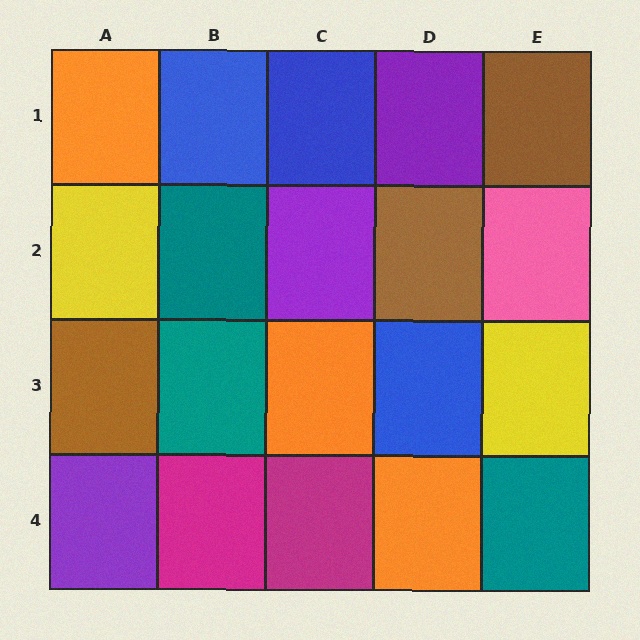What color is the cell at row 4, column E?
Teal.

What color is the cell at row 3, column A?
Brown.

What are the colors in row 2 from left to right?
Yellow, teal, purple, brown, pink.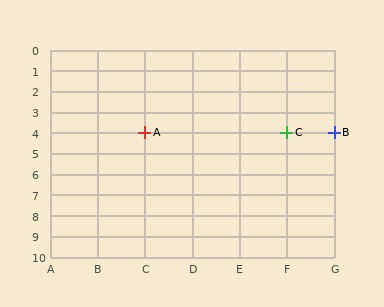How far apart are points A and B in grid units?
Points A and B are 4 columns apart.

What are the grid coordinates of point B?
Point B is at grid coordinates (G, 4).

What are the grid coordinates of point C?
Point C is at grid coordinates (F, 4).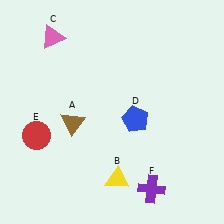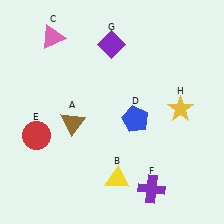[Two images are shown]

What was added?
A purple diamond (G), a yellow star (H) were added in Image 2.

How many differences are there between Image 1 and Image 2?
There are 2 differences between the two images.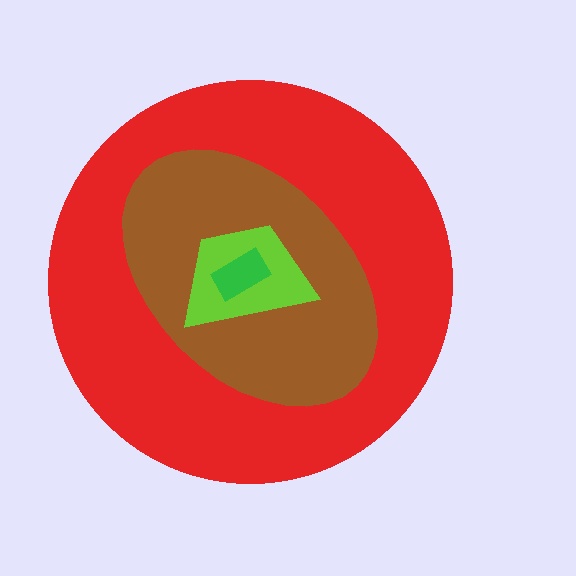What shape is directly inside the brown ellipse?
The lime trapezoid.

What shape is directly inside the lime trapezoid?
The green rectangle.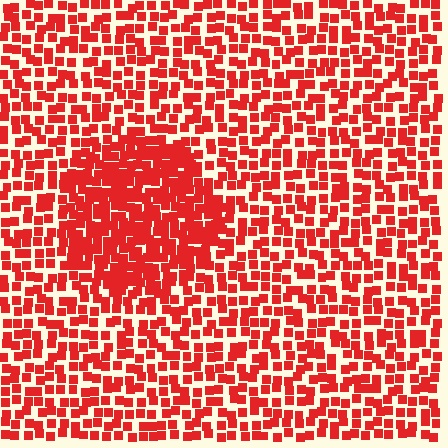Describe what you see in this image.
The image contains small red elements arranged at two different densities. A circle-shaped region is visible where the elements are more densely packed than the surrounding area.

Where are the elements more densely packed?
The elements are more densely packed inside the circle boundary.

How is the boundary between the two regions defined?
The boundary is defined by a change in element density (approximately 1.8x ratio). All elements are the same color, size, and shape.